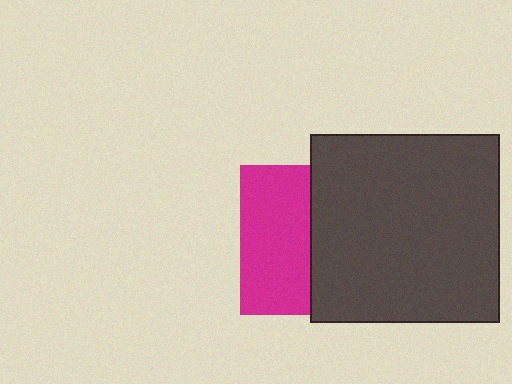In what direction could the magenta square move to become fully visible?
The magenta square could move left. That would shift it out from behind the dark gray square entirely.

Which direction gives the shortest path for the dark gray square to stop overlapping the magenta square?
Moving right gives the shortest separation.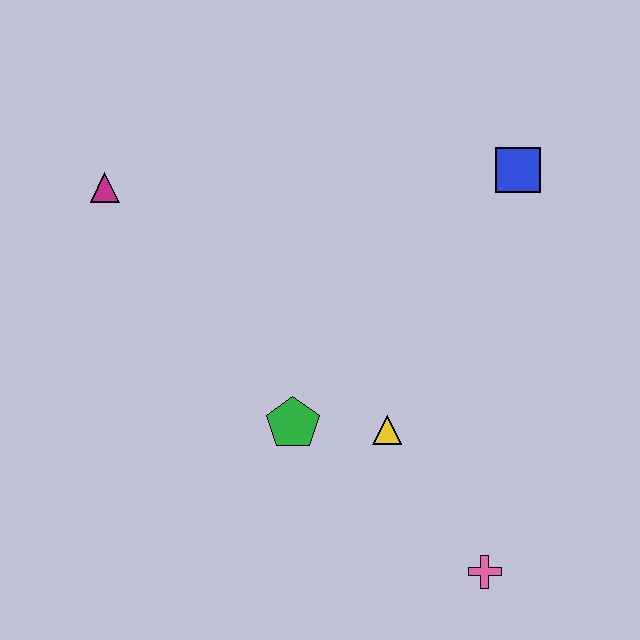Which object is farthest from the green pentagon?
The blue square is farthest from the green pentagon.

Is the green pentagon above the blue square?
No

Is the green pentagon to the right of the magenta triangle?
Yes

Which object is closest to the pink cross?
The yellow triangle is closest to the pink cross.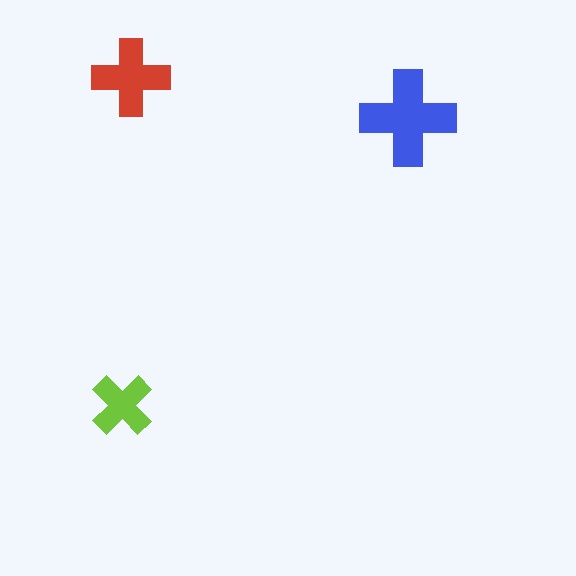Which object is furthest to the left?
The lime cross is leftmost.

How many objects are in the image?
There are 3 objects in the image.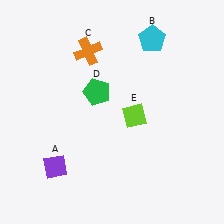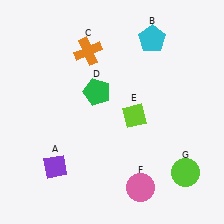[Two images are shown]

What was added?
A pink circle (F), a lime circle (G) were added in Image 2.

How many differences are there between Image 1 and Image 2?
There are 2 differences between the two images.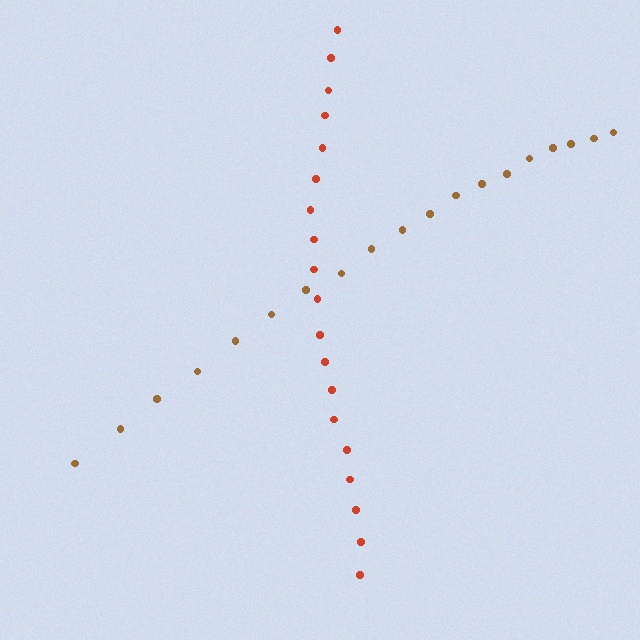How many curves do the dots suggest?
There are 2 distinct paths.